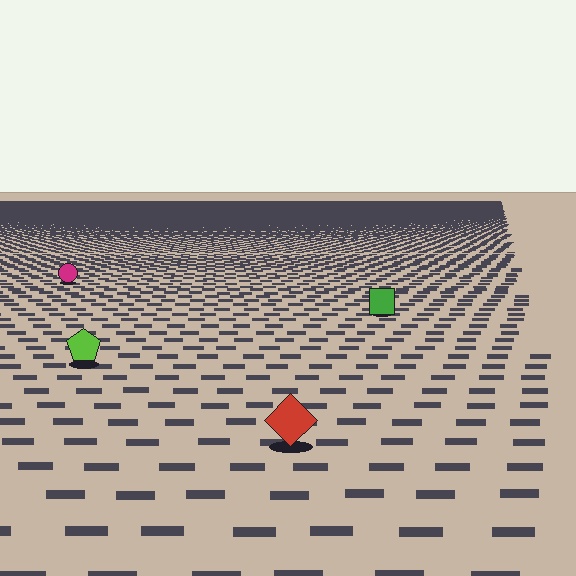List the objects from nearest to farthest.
From nearest to farthest: the red diamond, the lime pentagon, the green square, the magenta circle.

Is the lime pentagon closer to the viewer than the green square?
Yes. The lime pentagon is closer — you can tell from the texture gradient: the ground texture is coarser near it.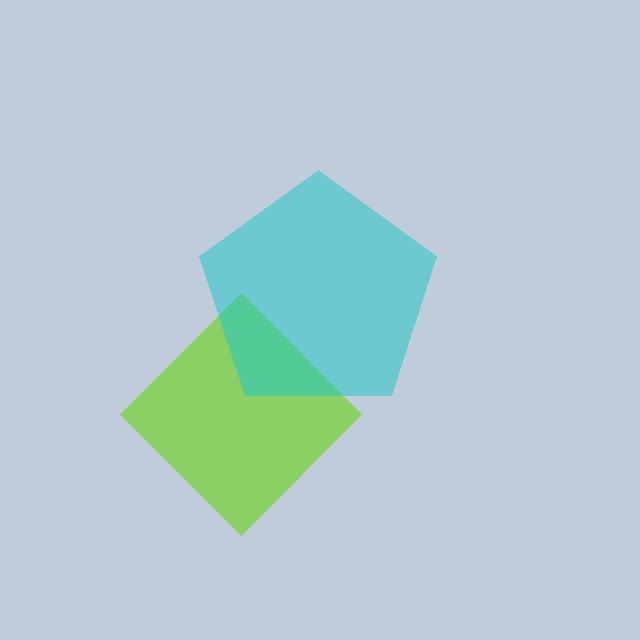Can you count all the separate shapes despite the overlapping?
Yes, there are 2 separate shapes.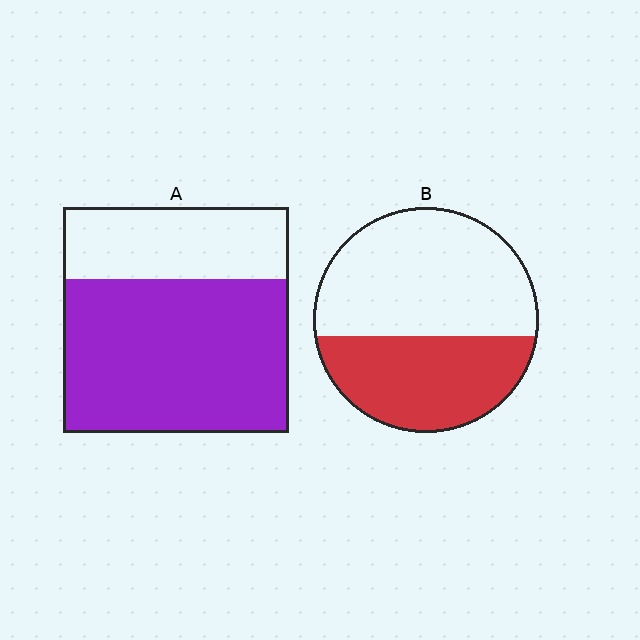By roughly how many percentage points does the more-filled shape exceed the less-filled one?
By roughly 25 percentage points (A over B).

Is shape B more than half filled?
No.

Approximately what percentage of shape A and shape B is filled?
A is approximately 70% and B is approximately 40%.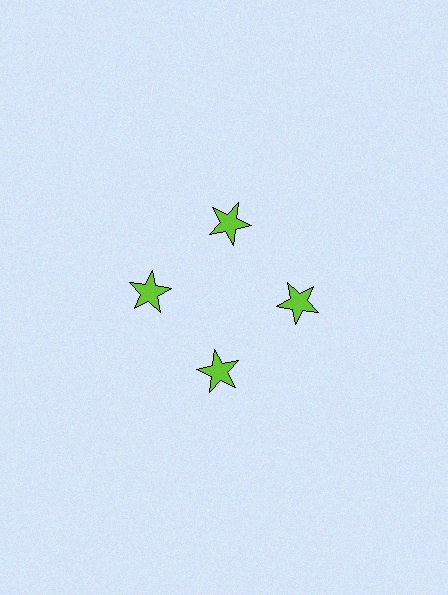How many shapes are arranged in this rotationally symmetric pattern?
There are 4 shapes, arranged in 4 groups of 1.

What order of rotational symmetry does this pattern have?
This pattern has 4-fold rotational symmetry.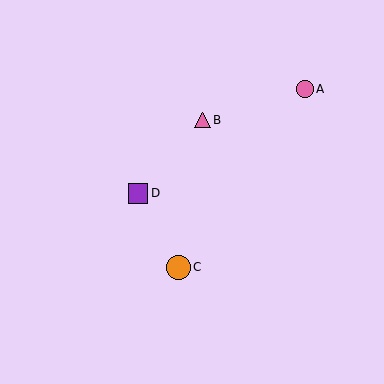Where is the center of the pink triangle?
The center of the pink triangle is at (202, 120).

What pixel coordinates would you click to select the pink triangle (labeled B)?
Click at (202, 120) to select the pink triangle B.